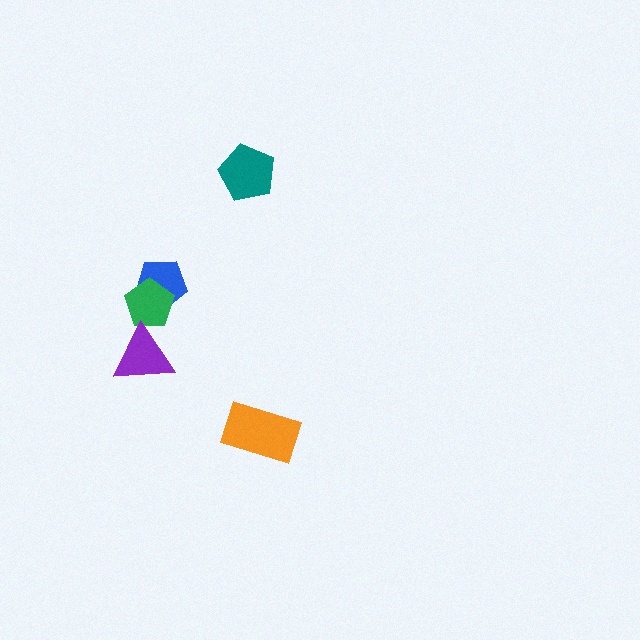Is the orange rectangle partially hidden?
No, no other shape covers it.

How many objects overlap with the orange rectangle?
0 objects overlap with the orange rectangle.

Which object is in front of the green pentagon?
The purple triangle is in front of the green pentagon.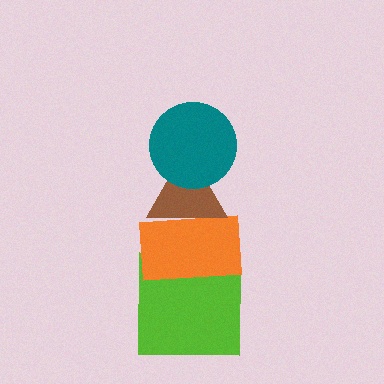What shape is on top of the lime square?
The orange rectangle is on top of the lime square.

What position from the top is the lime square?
The lime square is 4th from the top.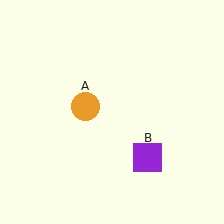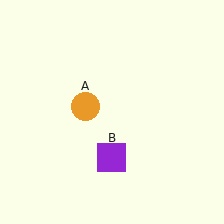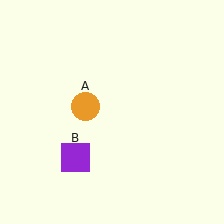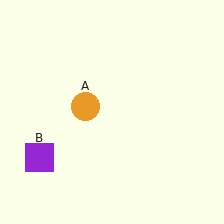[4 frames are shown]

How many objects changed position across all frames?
1 object changed position: purple square (object B).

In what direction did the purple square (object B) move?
The purple square (object B) moved left.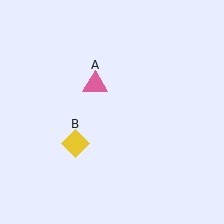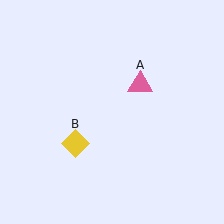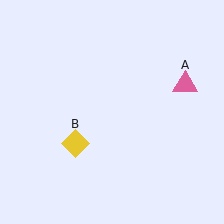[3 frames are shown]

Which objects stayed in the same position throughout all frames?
Yellow diamond (object B) remained stationary.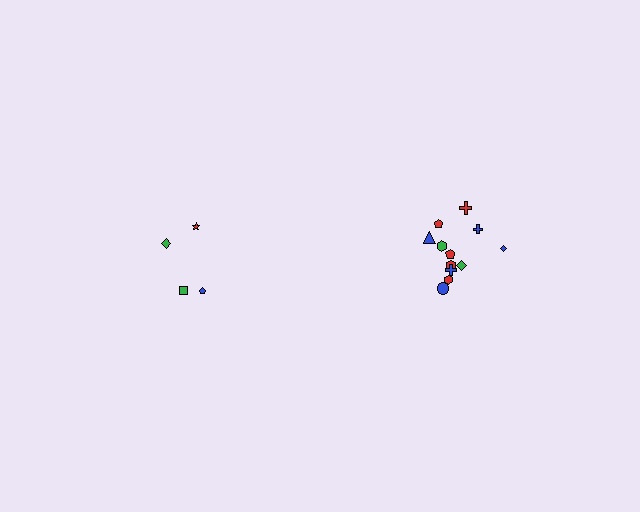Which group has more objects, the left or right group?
The right group.